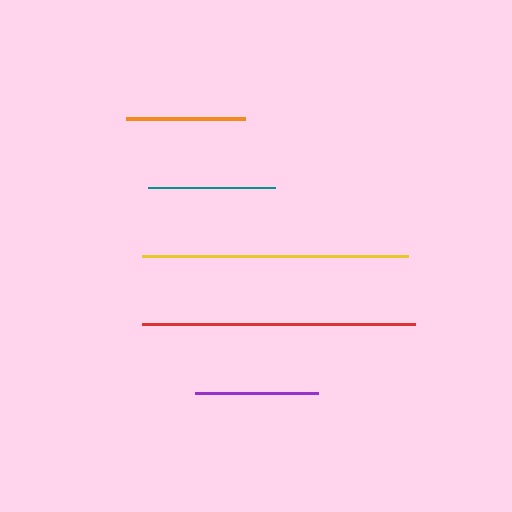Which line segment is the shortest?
The orange line is the shortest at approximately 119 pixels.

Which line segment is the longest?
The red line is the longest at approximately 274 pixels.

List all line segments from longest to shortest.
From longest to shortest: red, yellow, teal, purple, orange.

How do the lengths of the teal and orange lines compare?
The teal and orange lines are approximately the same length.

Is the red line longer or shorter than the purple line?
The red line is longer than the purple line.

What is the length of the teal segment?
The teal segment is approximately 127 pixels long.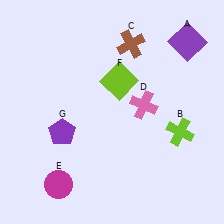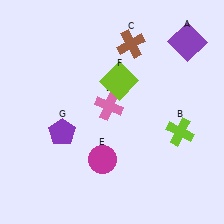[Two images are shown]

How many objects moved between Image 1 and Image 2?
2 objects moved between the two images.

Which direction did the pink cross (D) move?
The pink cross (D) moved left.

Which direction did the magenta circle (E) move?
The magenta circle (E) moved right.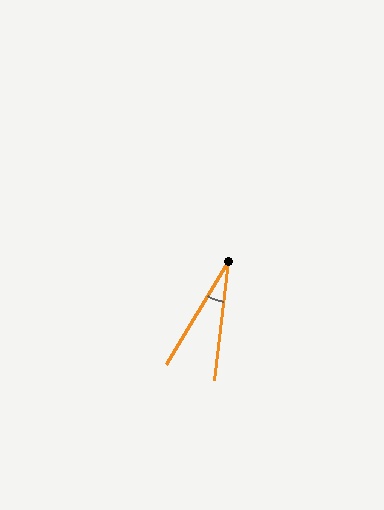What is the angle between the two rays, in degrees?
Approximately 24 degrees.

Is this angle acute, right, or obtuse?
It is acute.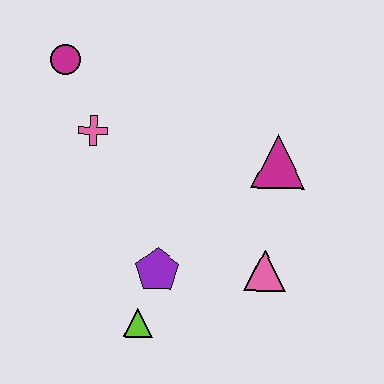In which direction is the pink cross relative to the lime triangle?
The pink cross is above the lime triangle.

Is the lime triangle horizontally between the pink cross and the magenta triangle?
Yes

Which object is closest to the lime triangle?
The purple pentagon is closest to the lime triangle.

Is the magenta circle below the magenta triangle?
No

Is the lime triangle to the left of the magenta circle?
No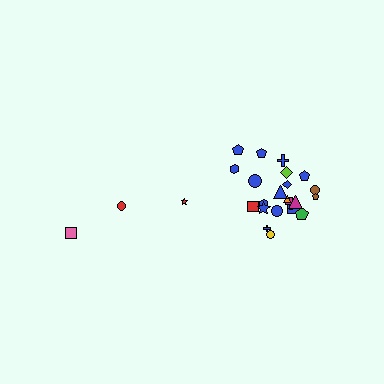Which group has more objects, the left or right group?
The right group.